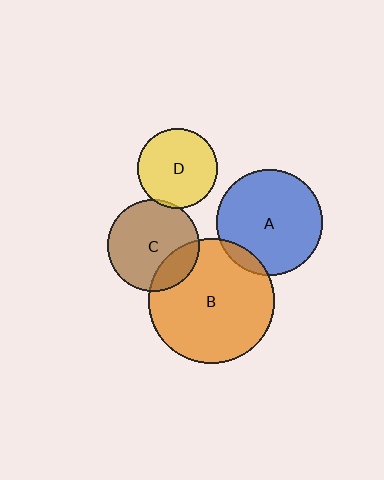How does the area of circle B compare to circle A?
Approximately 1.4 times.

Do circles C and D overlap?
Yes.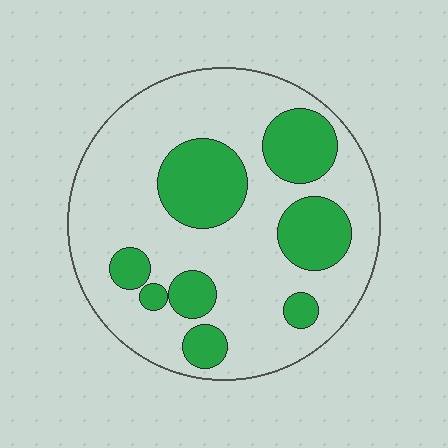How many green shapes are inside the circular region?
8.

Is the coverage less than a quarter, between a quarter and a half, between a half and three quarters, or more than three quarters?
Between a quarter and a half.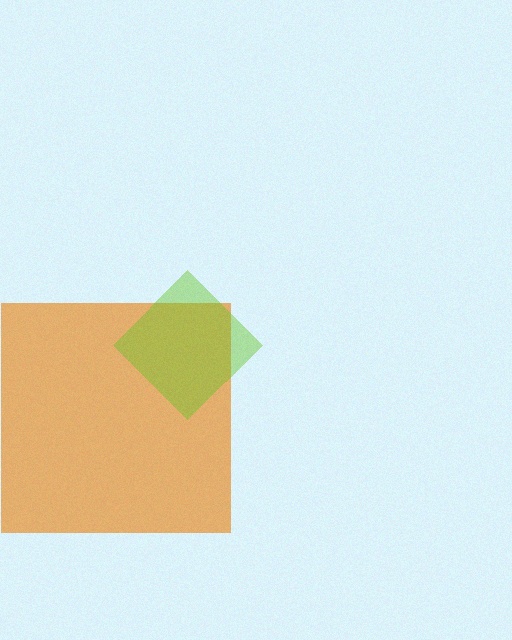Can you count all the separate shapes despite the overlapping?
Yes, there are 2 separate shapes.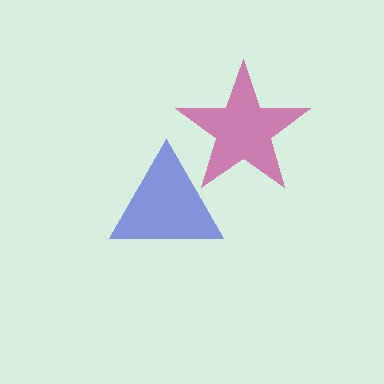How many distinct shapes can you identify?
There are 2 distinct shapes: a blue triangle, a magenta star.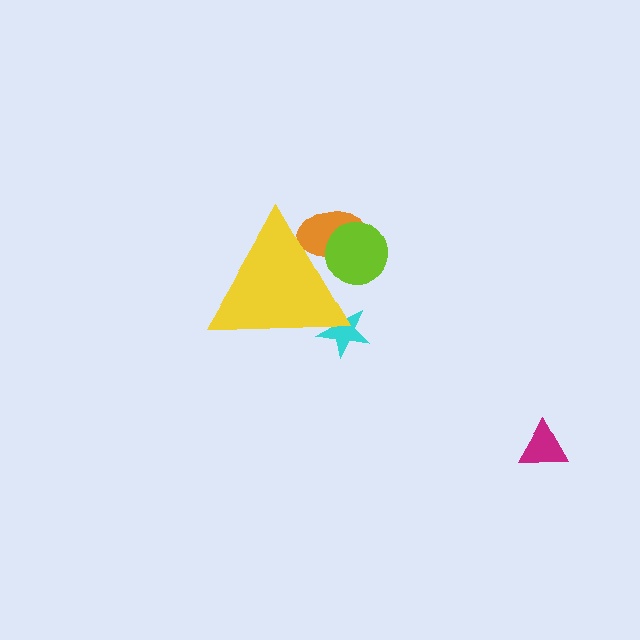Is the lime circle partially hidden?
Yes, the lime circle is partially hidden behind the yellow triangle.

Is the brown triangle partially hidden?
Yes, the brown triangle is partially hidden behind the yellow triangle.